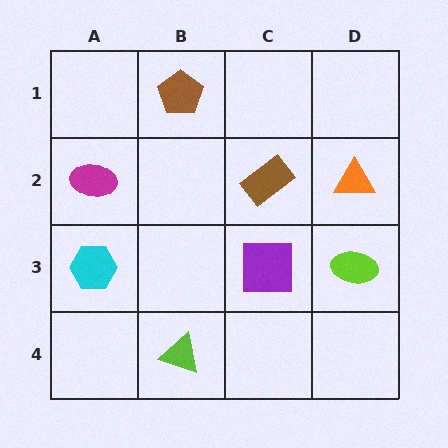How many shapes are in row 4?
1 shape.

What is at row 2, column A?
A magenta ellipse.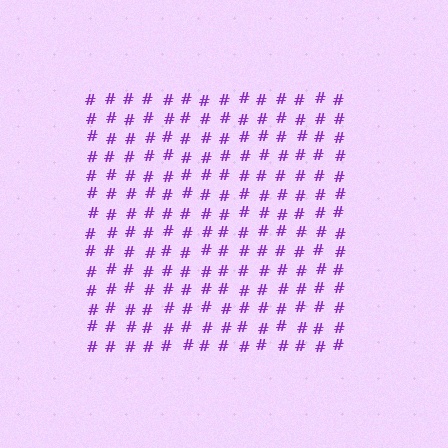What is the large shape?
The large shape is a square.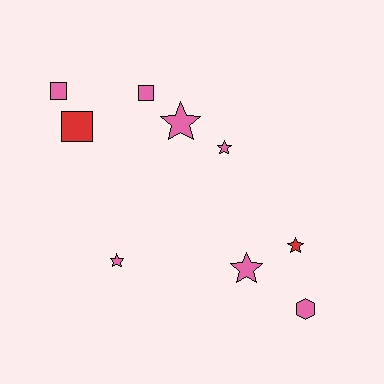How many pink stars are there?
There are 4 pink stars.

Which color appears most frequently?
Pink, with 7 objects.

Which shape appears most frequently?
Star, with 5 objects.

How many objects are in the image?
There are 9 objects.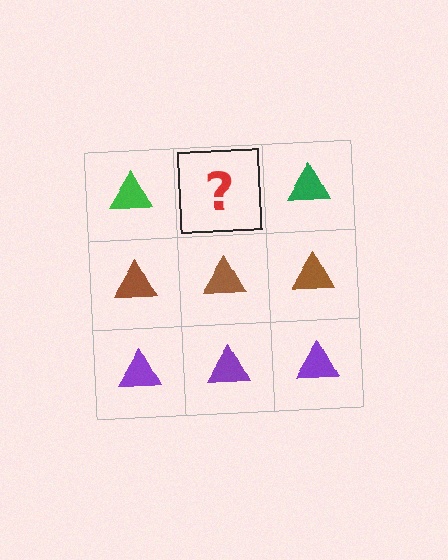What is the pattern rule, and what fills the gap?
The rule is that each row has a consistent color. The gap should be filled with a green triangle.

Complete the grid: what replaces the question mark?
The question mark should be replaced with a green triangle.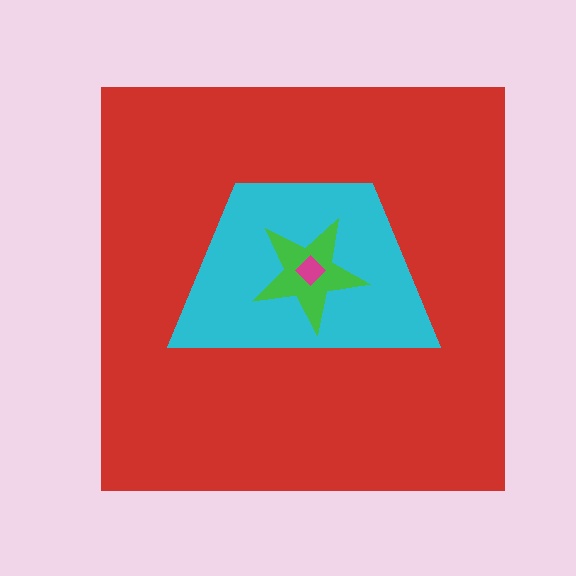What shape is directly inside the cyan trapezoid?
The green star.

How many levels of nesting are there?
4.